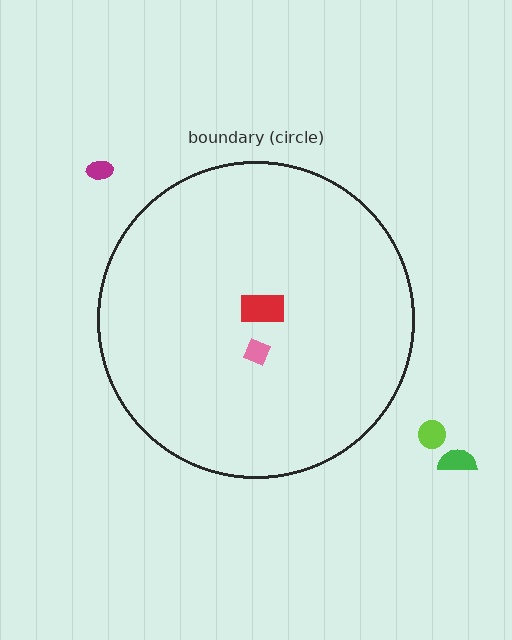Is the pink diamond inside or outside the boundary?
Inside.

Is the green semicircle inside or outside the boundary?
Outside.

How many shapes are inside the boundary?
2 inside, 3 outside.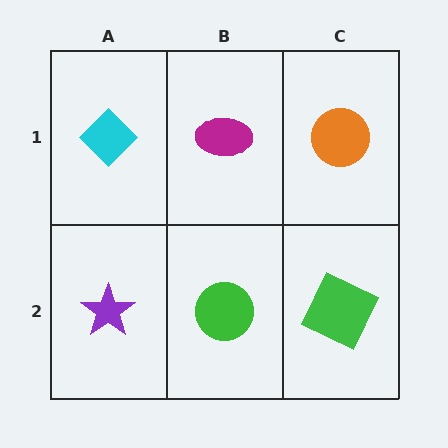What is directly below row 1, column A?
A purple star.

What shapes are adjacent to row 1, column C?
A green square (row 2, column C), a magenta ellipse (row 1, column B).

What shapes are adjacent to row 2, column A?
A cyan diamond (row 1, column A), a green circle (row 2, column B).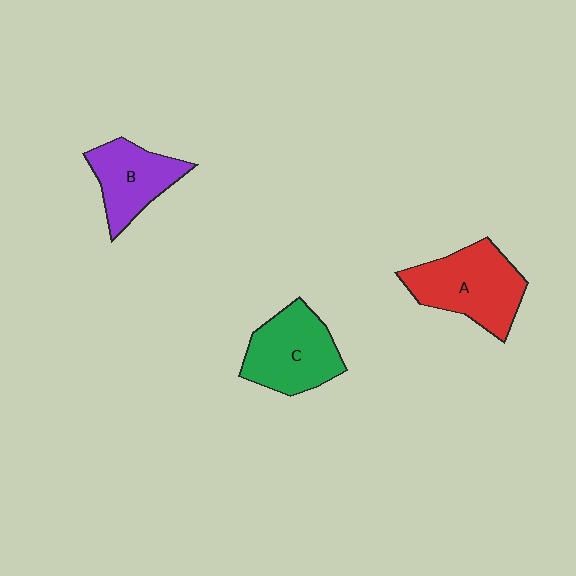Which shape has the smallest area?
Shape B (purple).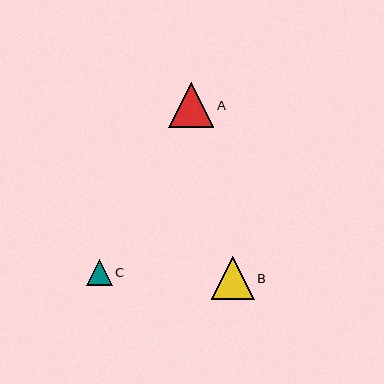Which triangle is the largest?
Triangle A is the largest with a size of approximately 45 pixels.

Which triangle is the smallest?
Triangle C is the smallest with a size of approximately 25 pixels.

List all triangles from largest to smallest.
From largest to smallest: A, B, C.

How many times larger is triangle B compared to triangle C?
Triangle B is approximately 1.7 times the size of triangle C.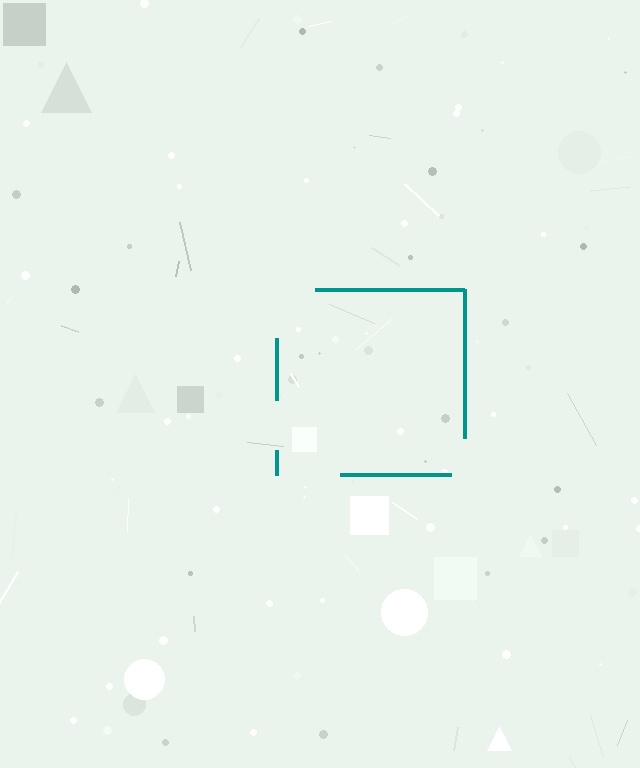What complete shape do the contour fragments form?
The contour fragments form a square.